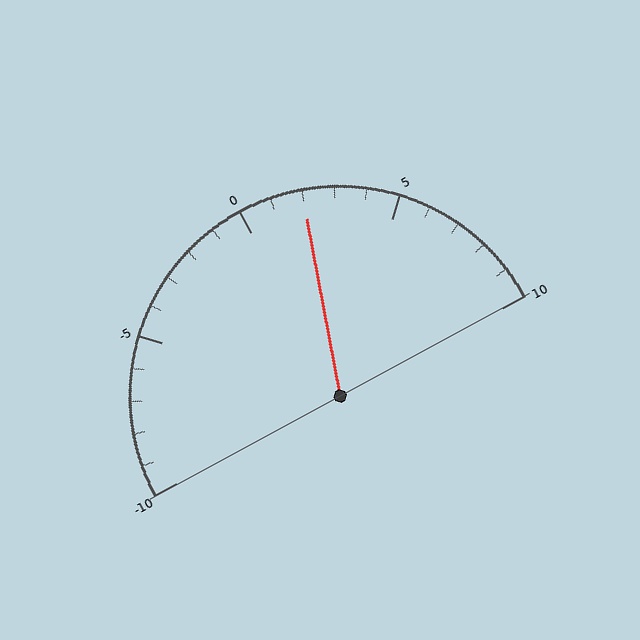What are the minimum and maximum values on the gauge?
The gauge ranges from -10 to 10.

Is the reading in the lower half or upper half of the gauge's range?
The reading is in the upper half of the range (-10 to 10).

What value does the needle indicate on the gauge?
The needle indicates approximately 2.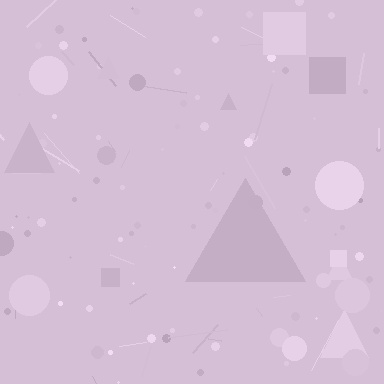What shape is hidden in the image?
A triangle is hidden in the image.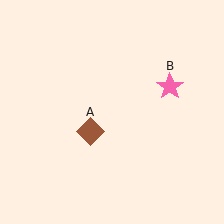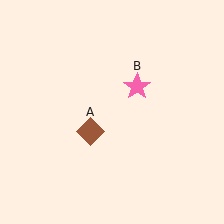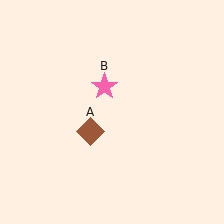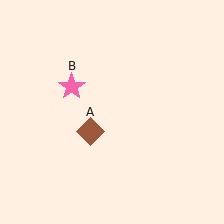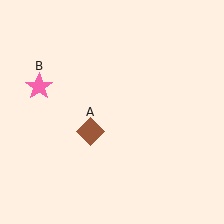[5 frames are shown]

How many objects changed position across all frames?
1 object changed position: pink star (object B).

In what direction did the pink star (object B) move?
The pink star (object B) moved left.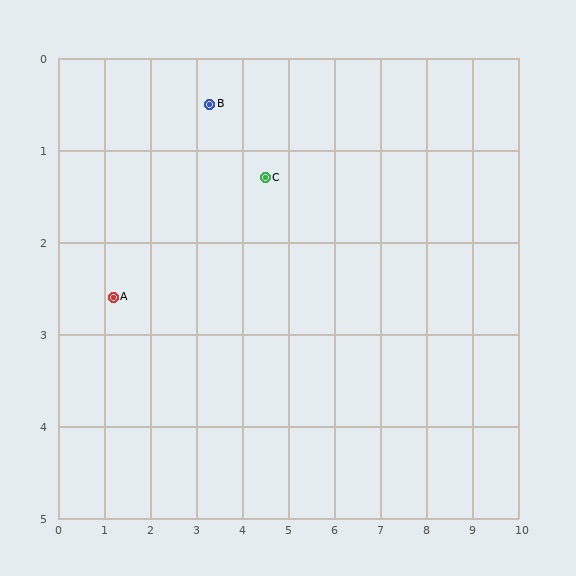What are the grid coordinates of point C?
Point C is at approximately (4.5, 1.3).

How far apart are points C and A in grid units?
Points C and A are about 3.5 grid units apart.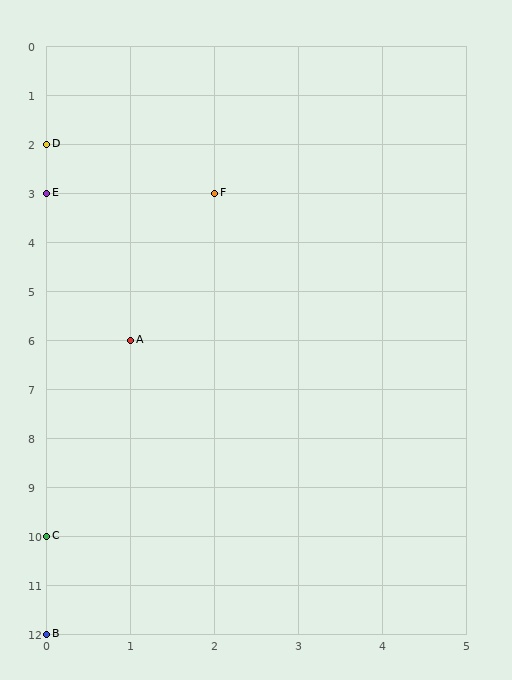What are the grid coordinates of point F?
Point F is at grid coordinates (2, 3).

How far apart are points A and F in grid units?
Points A and F are 1 column and 3 rows apart (about 3.2 grid units diagonally).